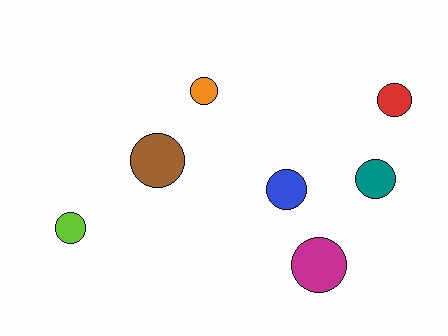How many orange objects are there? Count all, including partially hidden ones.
There is 1 orange object.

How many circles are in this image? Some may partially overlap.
There are 7 circles.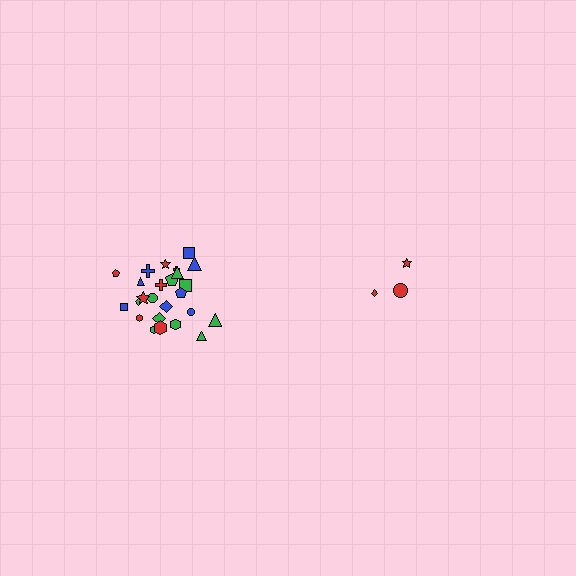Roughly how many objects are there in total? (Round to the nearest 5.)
Roughly 30 objects in total.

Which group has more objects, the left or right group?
The left group.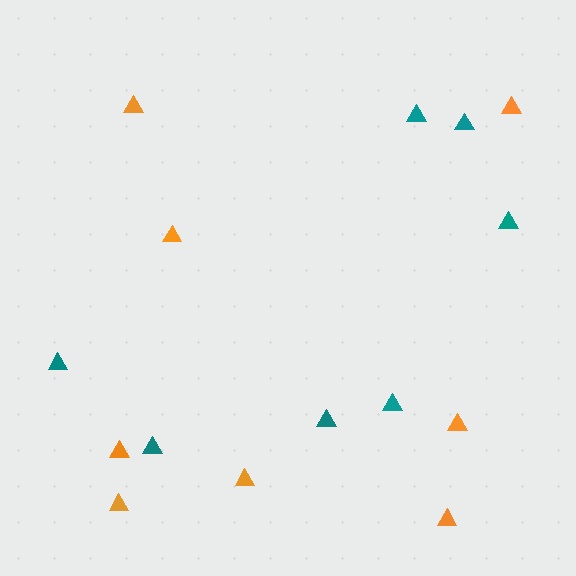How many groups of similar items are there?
There are 2 groups: one group of orange triangles (8) and one group of teal triangles (7).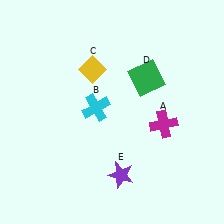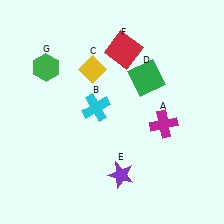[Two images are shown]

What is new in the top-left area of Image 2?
A green hexagon (G) was added in the top-left area of Image 2.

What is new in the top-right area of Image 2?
A red square (F) was added in the top-right area of Image 2.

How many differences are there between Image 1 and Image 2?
There are 2 differences between the two images.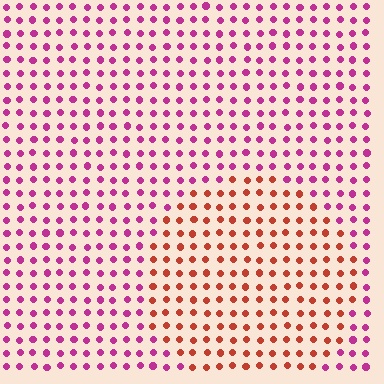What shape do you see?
I see a circle.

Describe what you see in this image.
The image is filled with small magenta elements in a uniform arrangement. A circle-shaped region is visible where the elements are tinted to a slightly different hue, forming a subtle color boundary.